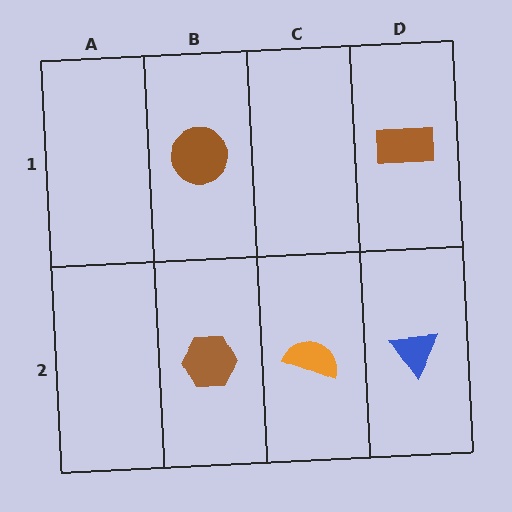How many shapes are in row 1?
2 shapes.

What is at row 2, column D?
A blue triangle.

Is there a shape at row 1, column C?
No, that cell is empty.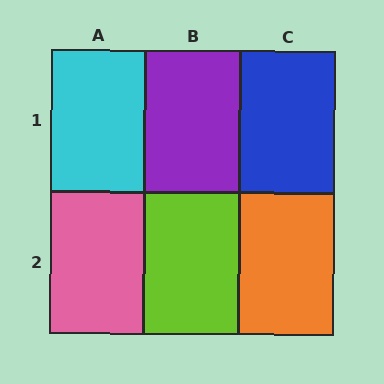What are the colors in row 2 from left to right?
Pink, lime, orange.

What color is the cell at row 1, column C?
Blue.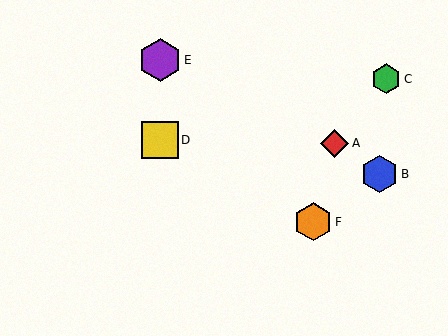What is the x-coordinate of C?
Object C is at x≈386.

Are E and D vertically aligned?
Yes, both are at x≈160.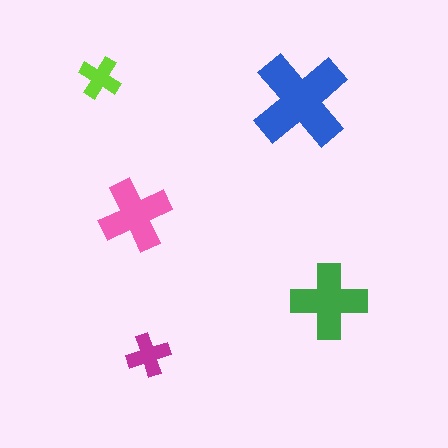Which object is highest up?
The lime cross is topmost.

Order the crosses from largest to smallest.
the blue one, the green one, the pink one, the magenta one, the lime one.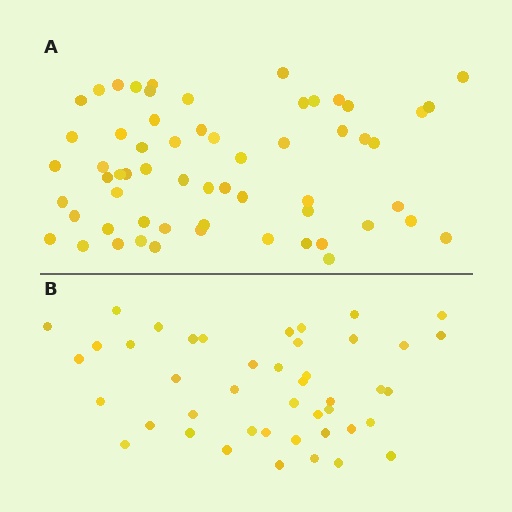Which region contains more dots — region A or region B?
Region A (the top region) has more dots.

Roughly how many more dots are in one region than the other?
Region A has approximately 15 more dots than region B.